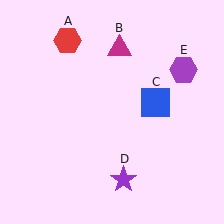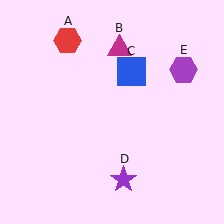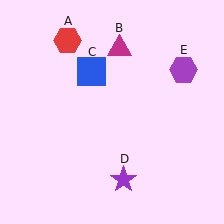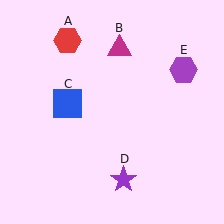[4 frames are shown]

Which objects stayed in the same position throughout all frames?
Red hexagon (object A) and magenta triangle (object B) and purple star (object D) and purple hexagon (object E) remained stationary.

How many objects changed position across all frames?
1 object changed position: blue square (object C).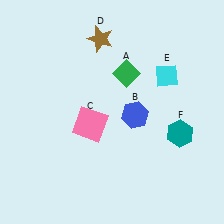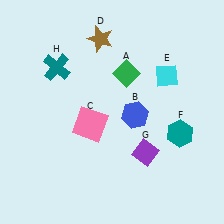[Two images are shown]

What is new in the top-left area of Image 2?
A teal cross (H) was added in the top-left area of Image 2.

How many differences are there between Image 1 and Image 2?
There are 2 differences between the two images.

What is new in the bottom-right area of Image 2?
A purple diamond (G) was added in the bottom-right area of Image 2.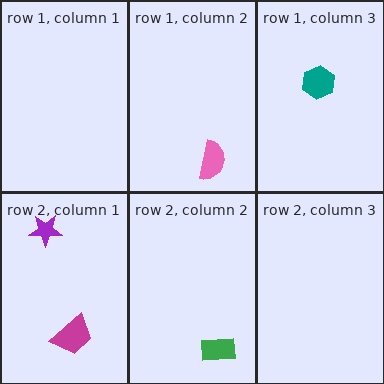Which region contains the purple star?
The row 2, column 1 region.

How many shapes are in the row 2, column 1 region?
2.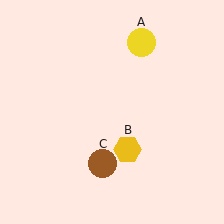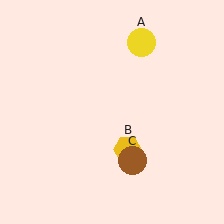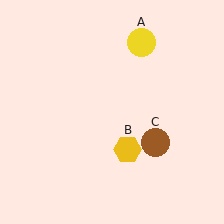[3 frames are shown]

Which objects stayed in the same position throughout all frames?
Yellow circle (object A) and yellow hexagon (object B) remained stationary.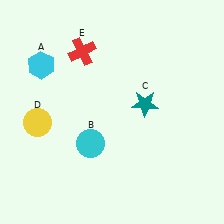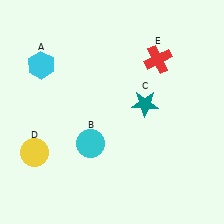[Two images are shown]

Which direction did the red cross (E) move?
The red cross (E) moved right.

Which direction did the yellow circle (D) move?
The yellow circle (D) moved down.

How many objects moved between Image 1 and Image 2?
2 objects moved between the two images.